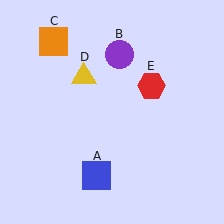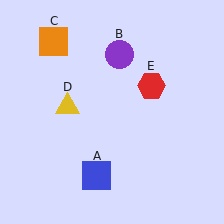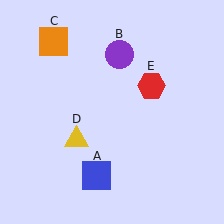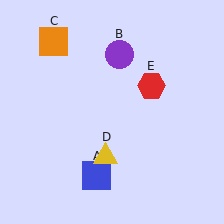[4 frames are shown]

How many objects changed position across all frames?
1 object changed position: yellow triangle (object D).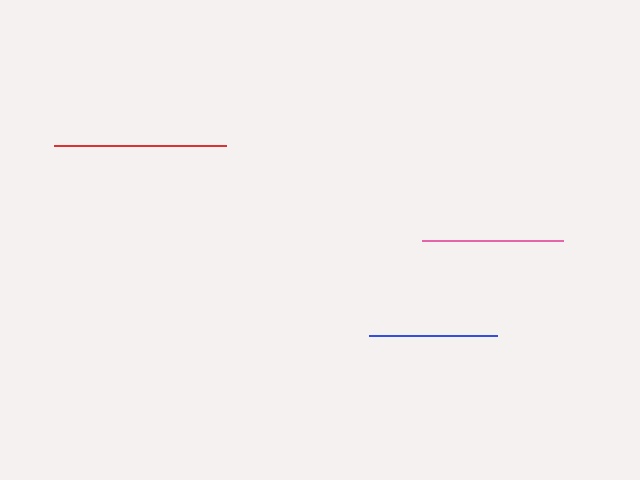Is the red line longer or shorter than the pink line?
The red line is longer than the pink line.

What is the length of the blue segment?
The blue segment is approximately 128 pixels long.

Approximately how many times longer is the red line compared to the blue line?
The red line is approximately 1.3 times the length of the blue line.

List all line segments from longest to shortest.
From longest to shortest: red, pink, blue.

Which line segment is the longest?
The red line is the longest at approximately 172 pixels.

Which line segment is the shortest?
The blue line is the shortest at approximately 128 pixels.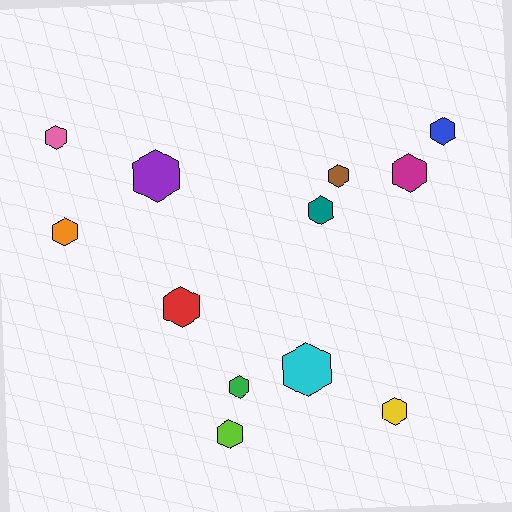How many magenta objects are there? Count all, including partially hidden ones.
There is 1 magenta object.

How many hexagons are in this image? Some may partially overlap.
There are 12 hexagons.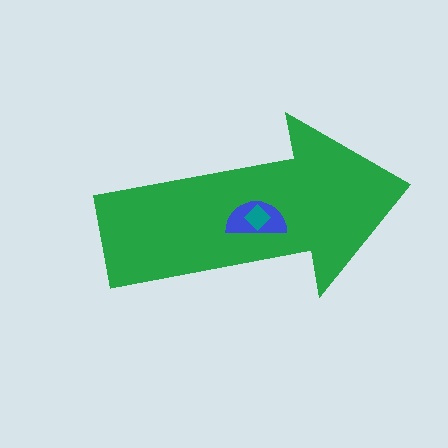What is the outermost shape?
The green arrow.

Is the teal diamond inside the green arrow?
Yes.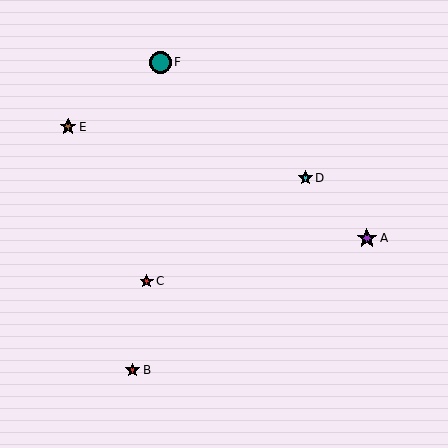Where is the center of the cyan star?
The center of the cyan star is at (305, 178).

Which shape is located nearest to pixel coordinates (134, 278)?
The red star (labeled C) at (147, 281) is nearest to that location.